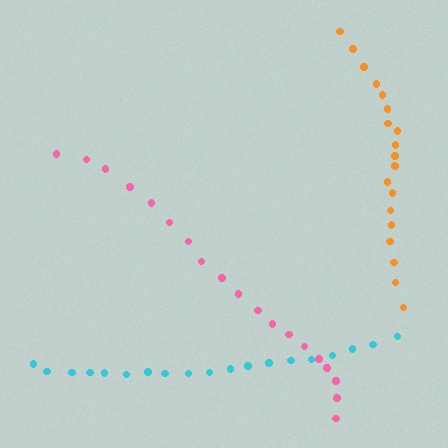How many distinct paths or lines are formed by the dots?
There are 3 distinct paths.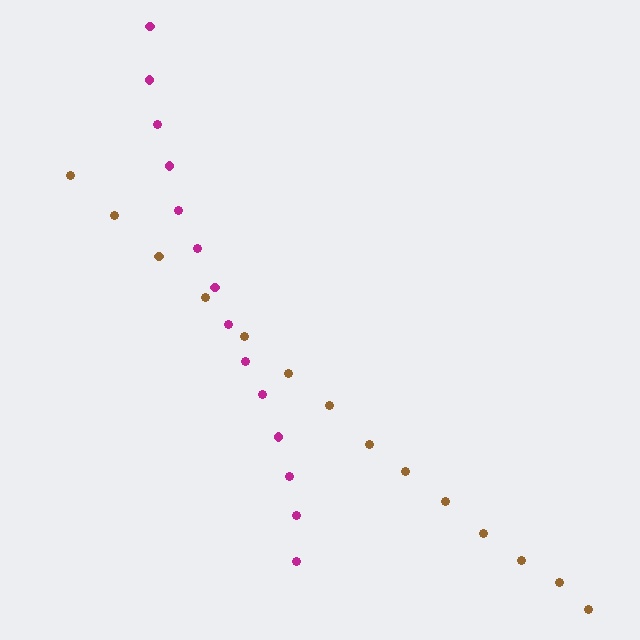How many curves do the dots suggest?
There are 2 distinct paths.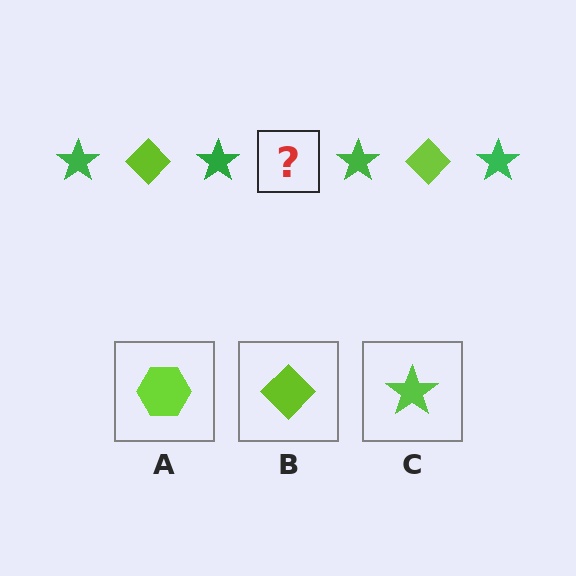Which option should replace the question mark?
Option B.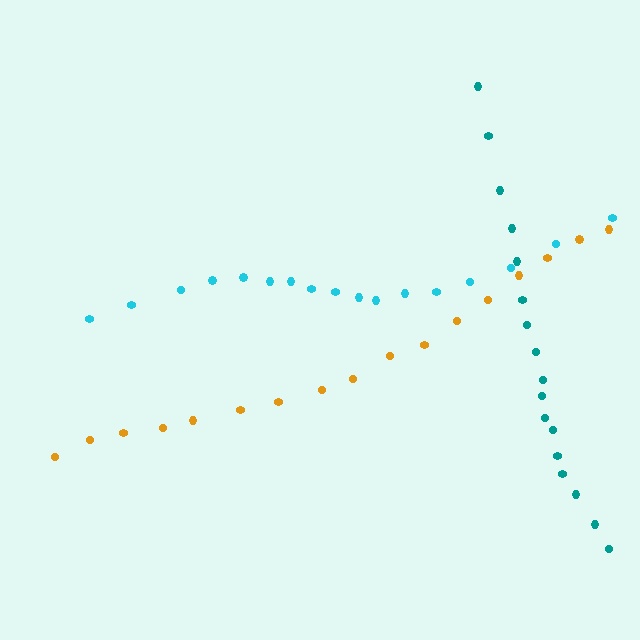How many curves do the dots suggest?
There are 3 distinct paths.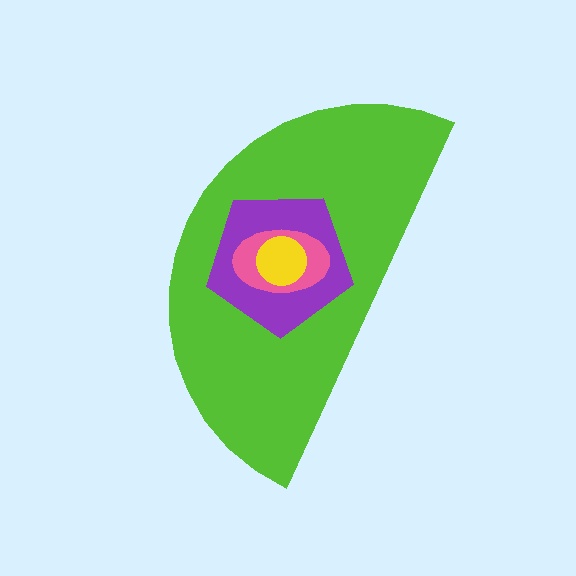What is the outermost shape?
The lime semicircle.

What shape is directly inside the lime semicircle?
The purple pentagon.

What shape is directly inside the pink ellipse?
The yellow circle.